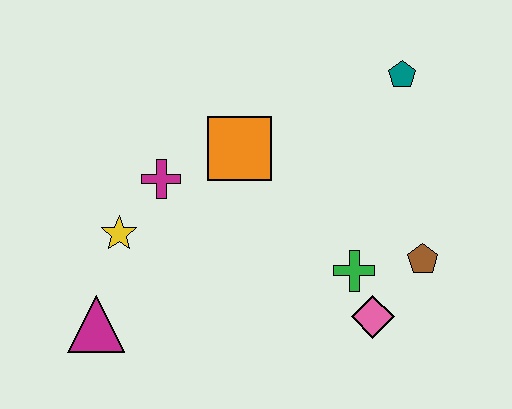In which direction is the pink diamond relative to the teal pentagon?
The pink diamond is below the teal pentagon.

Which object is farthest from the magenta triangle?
The teal pentagon is farthest from the magenta triangle.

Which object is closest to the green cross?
The pink diamond is closest to the green cross.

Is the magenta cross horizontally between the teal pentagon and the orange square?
No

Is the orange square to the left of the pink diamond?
Yes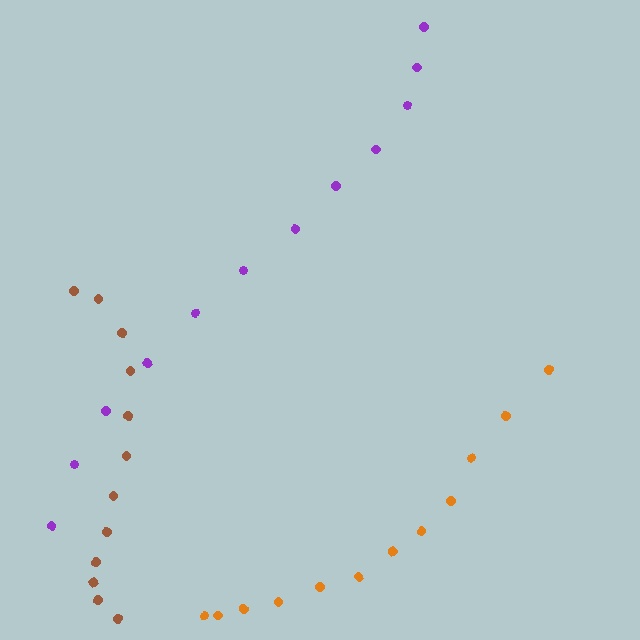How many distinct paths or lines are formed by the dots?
There are 3 distinct paths.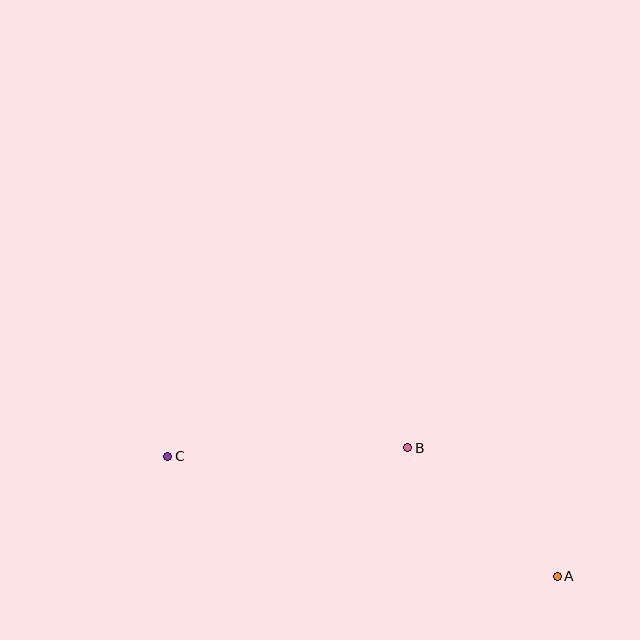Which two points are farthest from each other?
Points A and C are farthest from each other.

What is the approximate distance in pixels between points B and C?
The distance between B and C is approximately 240 pixels.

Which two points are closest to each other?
Points A and B are closest to each other.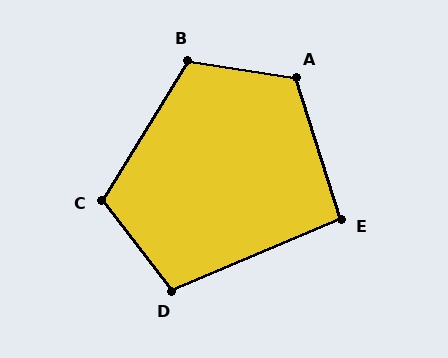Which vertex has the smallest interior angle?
E, at approximately 95 degrees.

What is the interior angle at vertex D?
Approximately 105 degrees (obtuse).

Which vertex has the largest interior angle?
A, at approximately 117 degrees.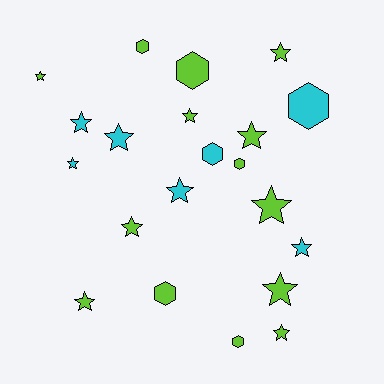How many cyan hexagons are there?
There are 2 cyan hexagons.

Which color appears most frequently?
Lime, with 14 objects.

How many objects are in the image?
There are 21 objects.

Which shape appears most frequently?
Star, with 14 objects.